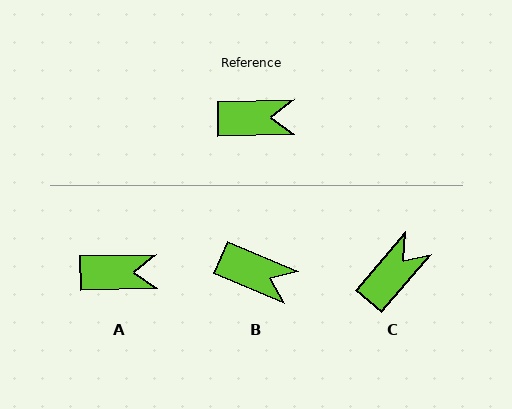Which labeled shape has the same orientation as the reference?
A.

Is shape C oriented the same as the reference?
No, it is off by about 48 degrees.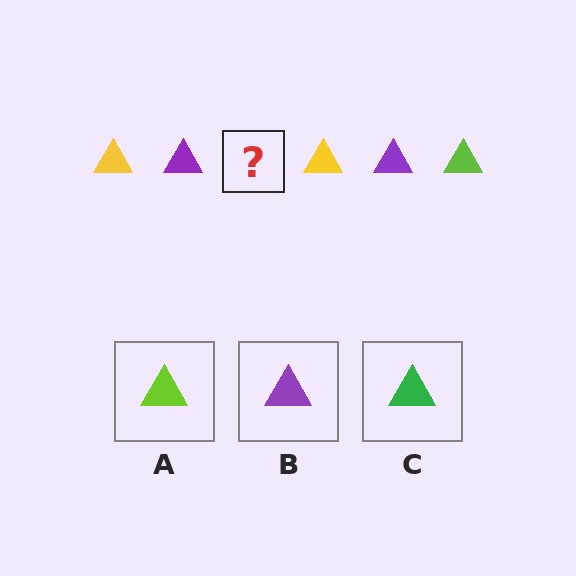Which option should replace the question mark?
Option A.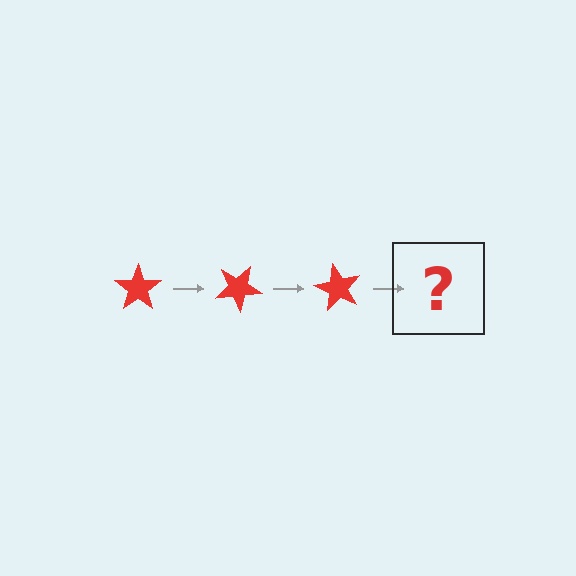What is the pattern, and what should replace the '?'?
The pattern is that the star rotates 30 degrees each step. The '?' should be a red star rotated 90 degrees.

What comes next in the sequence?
The next element should be a red star rotated 90 degrees.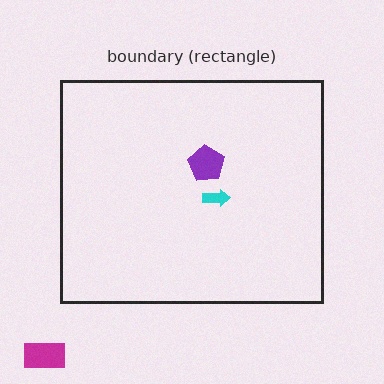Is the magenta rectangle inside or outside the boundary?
Outside.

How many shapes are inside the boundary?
2 inside, 1 outside.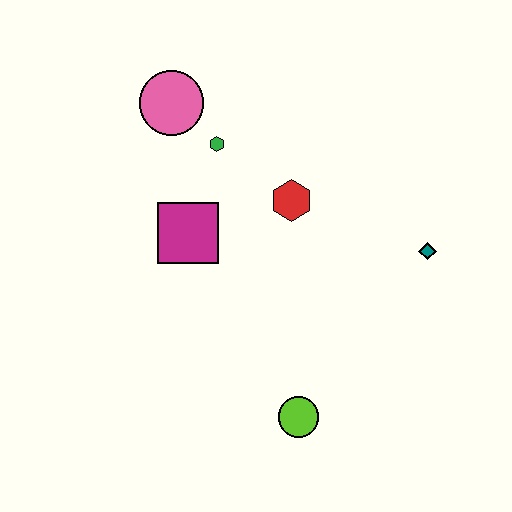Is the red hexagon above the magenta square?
Yes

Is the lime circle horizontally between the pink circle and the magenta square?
No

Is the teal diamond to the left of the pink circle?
No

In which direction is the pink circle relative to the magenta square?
The pink circle is above the magenta square.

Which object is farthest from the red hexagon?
The lime circle is farthest from the red hexagon.